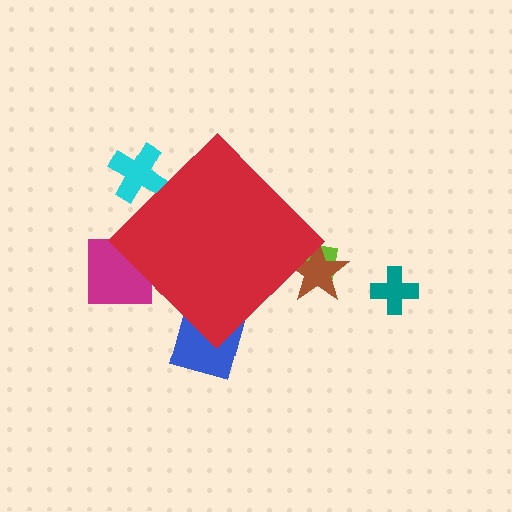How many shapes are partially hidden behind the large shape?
5 shapes are partially hidden.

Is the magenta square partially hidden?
Yes, the magenta square is partially hidden behind the red diamond.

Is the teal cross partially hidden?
No, the teal cross is fully visible.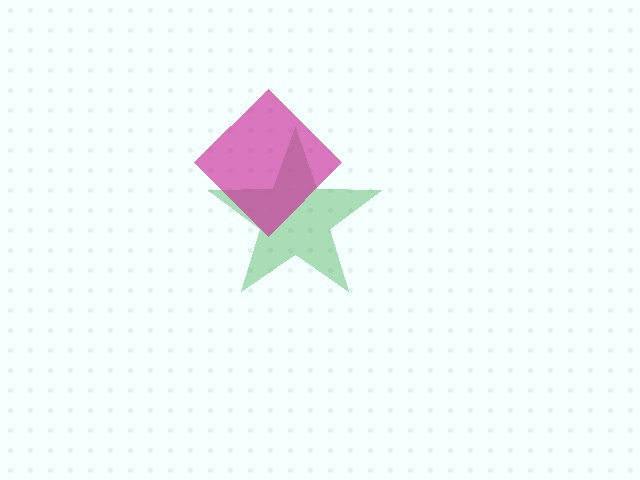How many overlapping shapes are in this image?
There are 2 overlapping shapes in the image.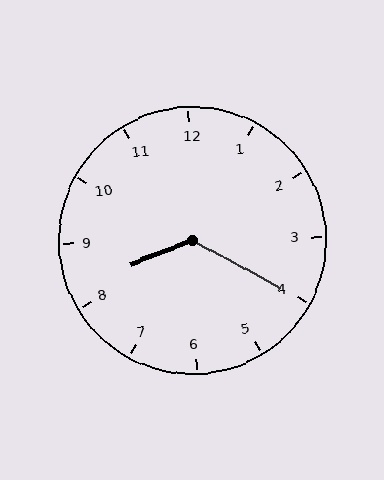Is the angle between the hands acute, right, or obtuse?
It is obtuse.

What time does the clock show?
8:20.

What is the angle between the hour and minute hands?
Approximately 130 degrees.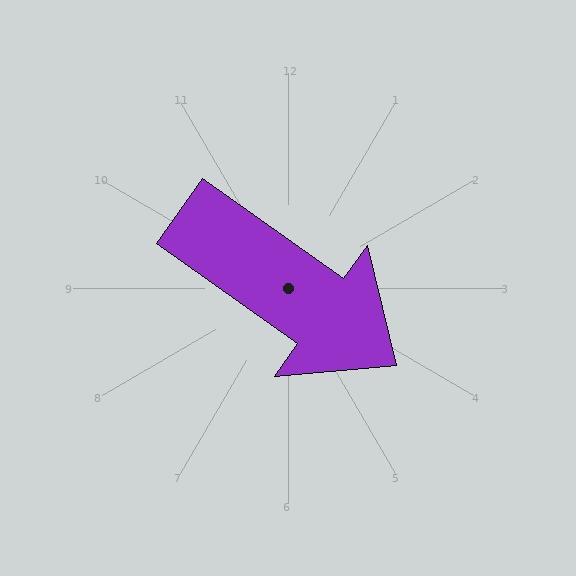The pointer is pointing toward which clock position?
Roughly 4 o'clock.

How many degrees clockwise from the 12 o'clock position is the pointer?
Approximately 125 degrees.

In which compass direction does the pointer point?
Southeast.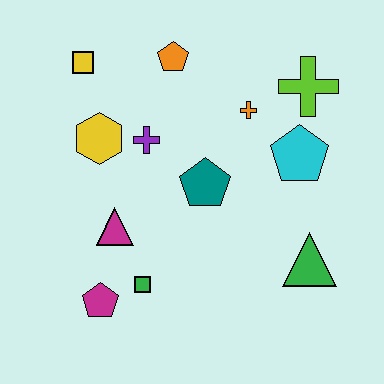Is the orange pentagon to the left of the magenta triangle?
No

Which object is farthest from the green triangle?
The yellow square is farthest from the green triangle.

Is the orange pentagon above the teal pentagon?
Yes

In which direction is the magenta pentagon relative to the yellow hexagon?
The magenta pentagon is below the yellow hexagon.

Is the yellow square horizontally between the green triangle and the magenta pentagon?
No